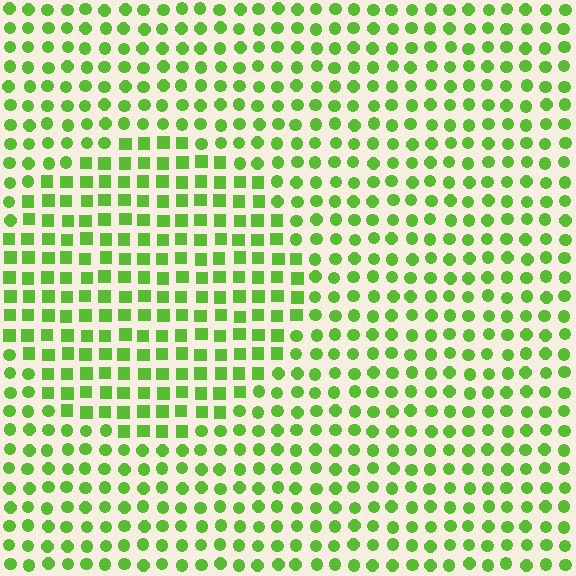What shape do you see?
I see a circle.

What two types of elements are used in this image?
The image uses squares inside the circle region and circles outside it.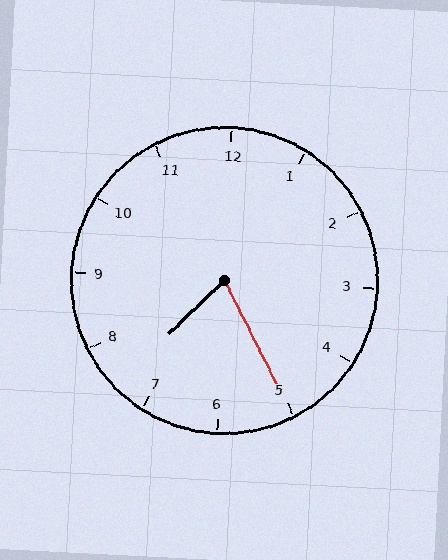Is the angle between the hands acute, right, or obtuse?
It is acute.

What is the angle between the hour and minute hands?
Approximately 72 degrees.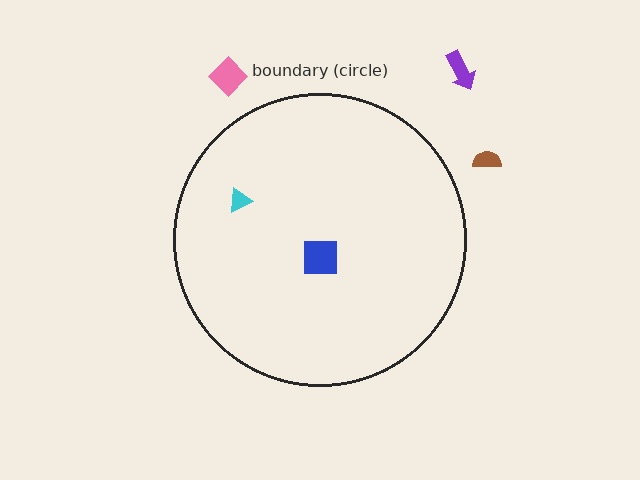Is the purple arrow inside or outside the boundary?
Outside.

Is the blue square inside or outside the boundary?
Inside.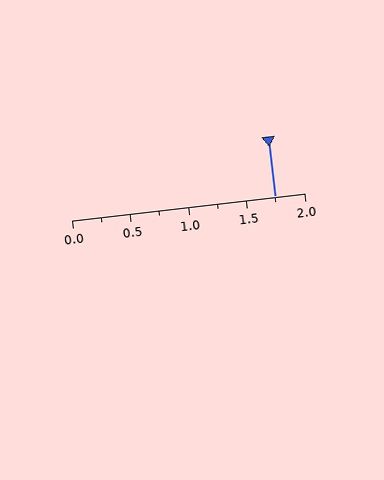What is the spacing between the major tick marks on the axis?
The major ticks are spaced 0.5 apart.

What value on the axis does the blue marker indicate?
The marker indicates approximately 1.75.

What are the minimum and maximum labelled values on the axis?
The axis runs from 0.0 to 2.0.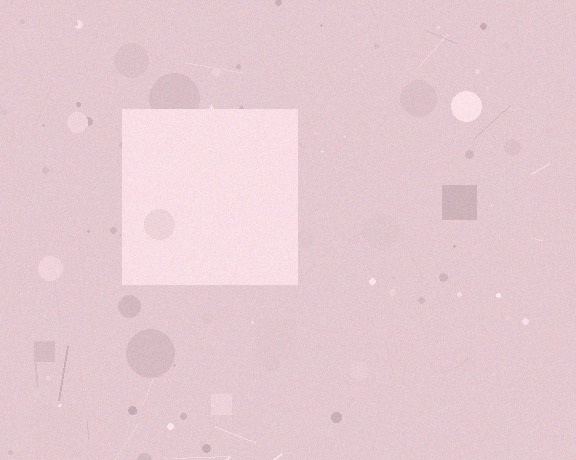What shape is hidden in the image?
A square is hidden in the image.